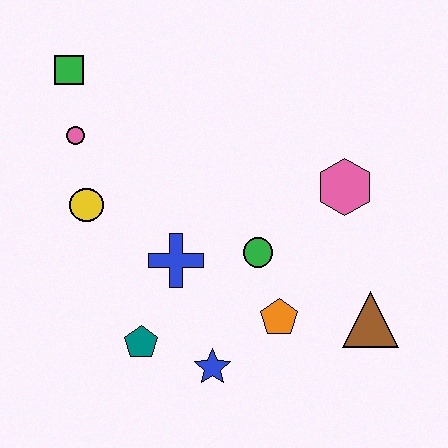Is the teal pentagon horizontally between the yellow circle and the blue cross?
Yes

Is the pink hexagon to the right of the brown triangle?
No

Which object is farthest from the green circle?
The green square is farthest from the green circle.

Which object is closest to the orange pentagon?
The green circle is closest to the orange pentagon.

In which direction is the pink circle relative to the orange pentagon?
The pink circle is to the left of the orange pentagon.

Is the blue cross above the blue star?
Yes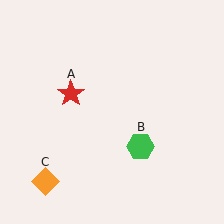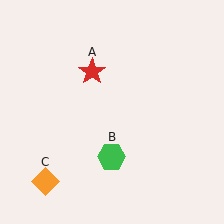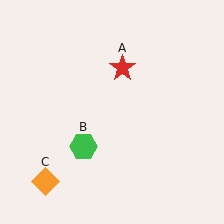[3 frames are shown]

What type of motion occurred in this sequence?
The red star (object A), green hexagon (object B) rotated clockwise around the center of the scene.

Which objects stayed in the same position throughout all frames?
Orange diamond (object C) remained stationary.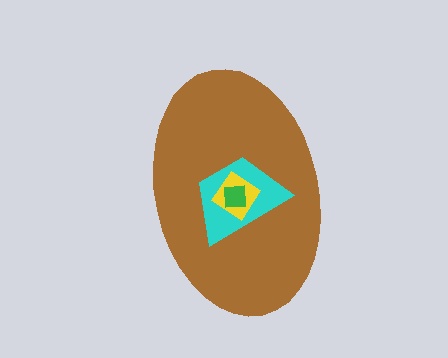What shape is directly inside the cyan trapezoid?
The yellow diamond.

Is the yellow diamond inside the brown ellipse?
Yes.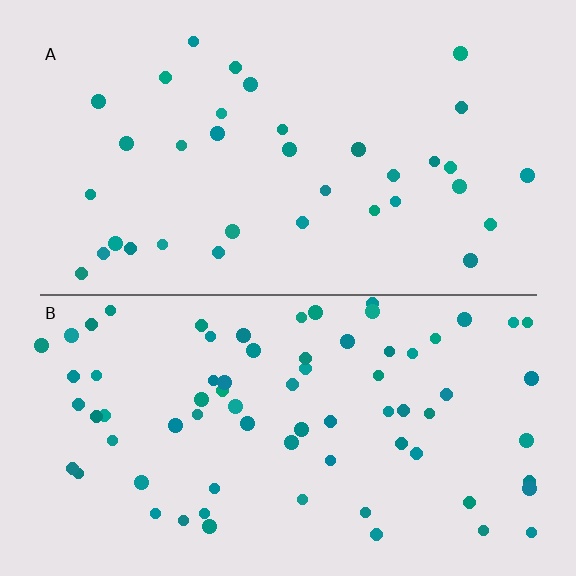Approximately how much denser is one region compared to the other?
Approximately 2.1× — region B over region A.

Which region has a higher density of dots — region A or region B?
B (the bottom).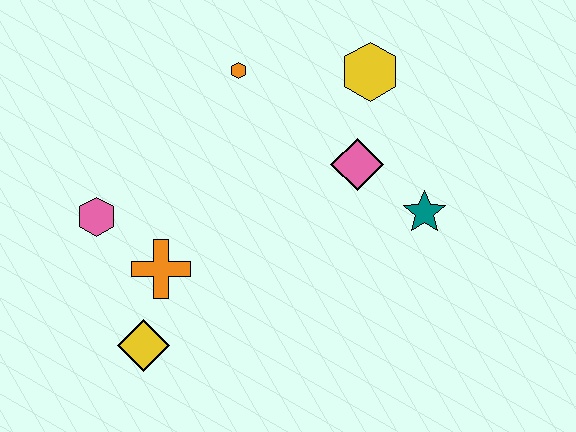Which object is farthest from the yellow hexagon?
The yellow diamond is farthest from the yellow hexagon.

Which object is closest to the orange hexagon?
The yellow hexagon is closest to the orange hexagon.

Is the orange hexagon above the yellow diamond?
Yes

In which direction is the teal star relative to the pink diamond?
The teal star is to the right of the pink diamond.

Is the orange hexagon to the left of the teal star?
Yes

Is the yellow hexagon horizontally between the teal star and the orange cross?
Yes